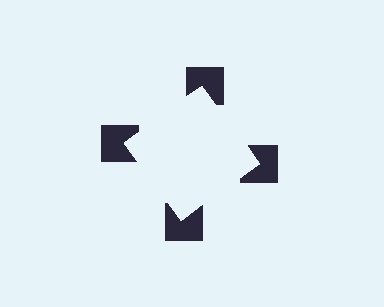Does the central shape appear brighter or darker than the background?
It typically appears slightly brighter than the background, even though no actual brightness change is drawn.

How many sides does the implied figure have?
4 sides.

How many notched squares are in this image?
There are 4 — one at each vertex of the illusory square.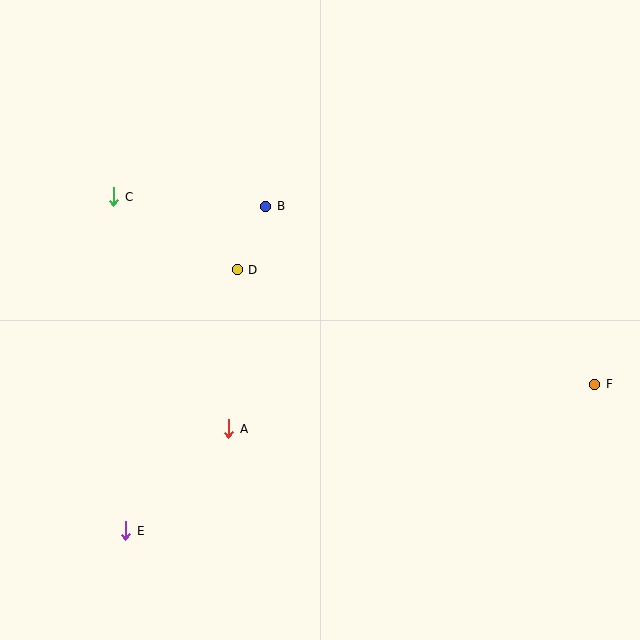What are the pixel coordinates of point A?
Point A is at (229, 429).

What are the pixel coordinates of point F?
Point F is at (595, 384).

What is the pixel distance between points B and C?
The distance between B and C is 152 pixels.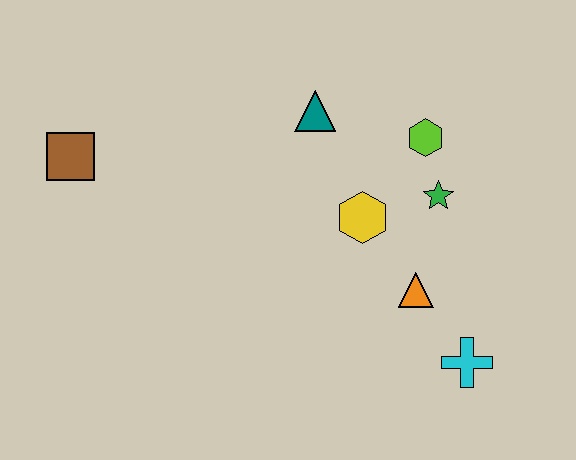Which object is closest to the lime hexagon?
The green star is closest to the lime hexagon.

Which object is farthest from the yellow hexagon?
The brown square is farthest from the yellow hexagon.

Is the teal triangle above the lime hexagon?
Yes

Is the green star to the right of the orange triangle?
Yes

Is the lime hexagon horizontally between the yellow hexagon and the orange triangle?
No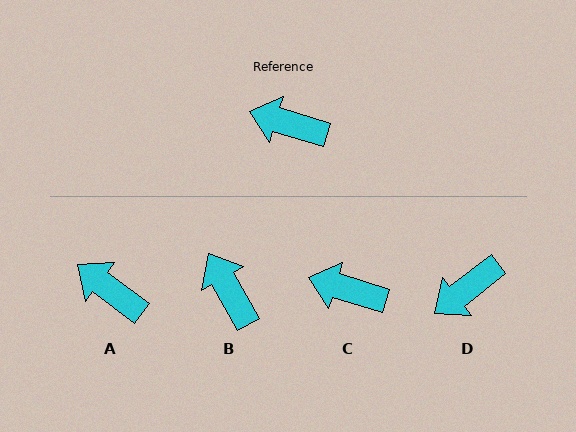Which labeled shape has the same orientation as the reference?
C.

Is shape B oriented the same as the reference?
No, it is off by about 43 degrees.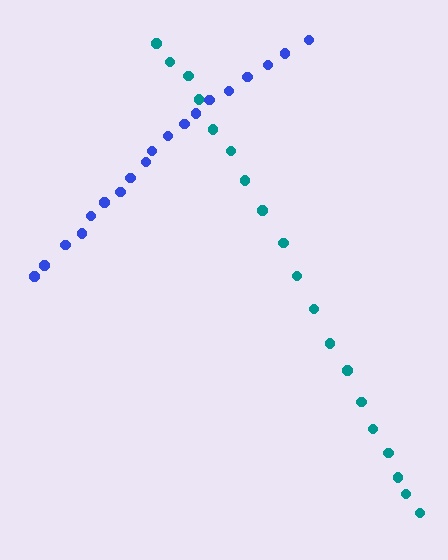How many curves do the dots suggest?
There are 2 distinct paths.